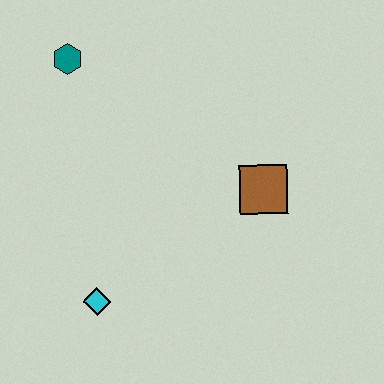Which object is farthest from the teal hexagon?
The cyan diamond is farthest from the teal hexagon.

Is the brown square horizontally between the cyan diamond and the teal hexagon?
No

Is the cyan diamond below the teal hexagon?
Yes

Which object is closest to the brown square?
The cyan diamond is closest to the brown square.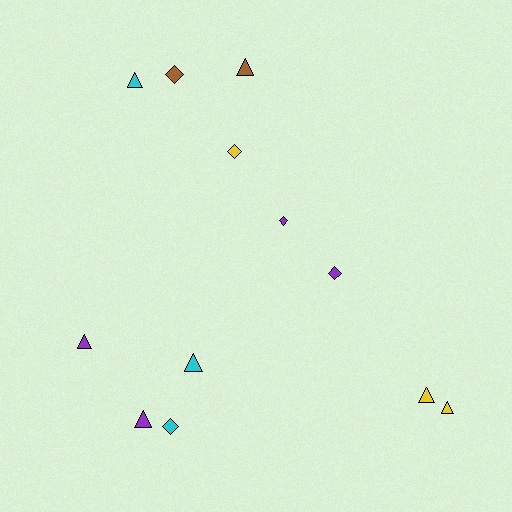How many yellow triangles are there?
There are 2 yellow triangles.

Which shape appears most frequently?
Triangle, with 7 objects.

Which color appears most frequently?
Purple, with 4 objects.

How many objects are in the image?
There are 12 objects.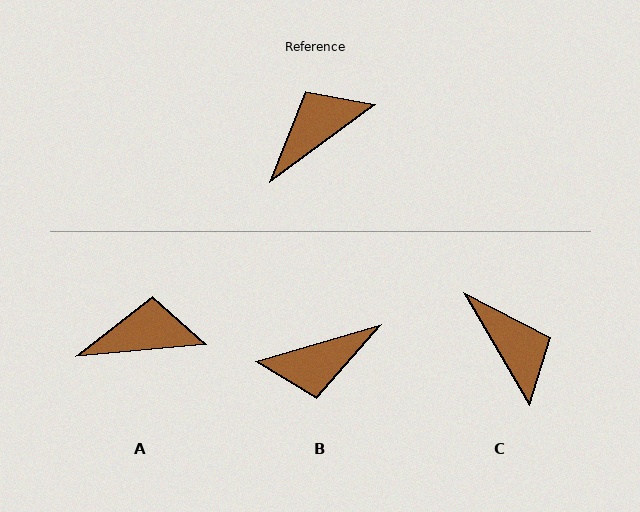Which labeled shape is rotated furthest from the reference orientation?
B, about 160 degrees away.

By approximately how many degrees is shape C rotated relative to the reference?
Approximately 96 degrees clockwise.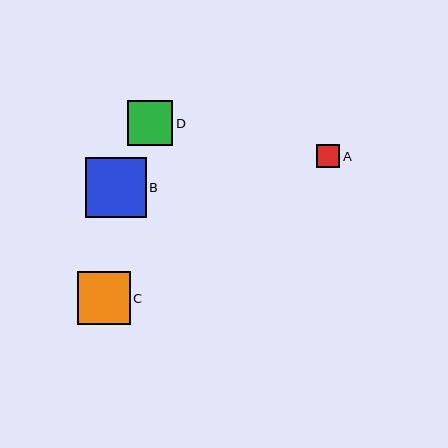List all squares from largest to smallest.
From largest to smallest: B, C, D, A.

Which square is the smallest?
Square A is the smallest with a size of approximately 23 pixels.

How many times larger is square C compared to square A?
Square C is approximately 2.3 times the size of square A.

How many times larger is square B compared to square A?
Square B is approximately 2.6 times the size of square A.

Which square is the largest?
Square B is the largest with a size of approximately 61 pixels.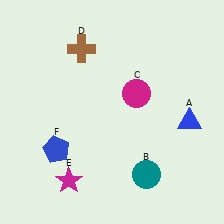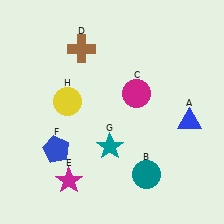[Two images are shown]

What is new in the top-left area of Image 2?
A yellow circle (H) was added in the top-left area of Image 2.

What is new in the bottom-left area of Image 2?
A teal star (G) was added in the bottom-left area of Image 2.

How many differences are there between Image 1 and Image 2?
There are 2 differences between the two images.